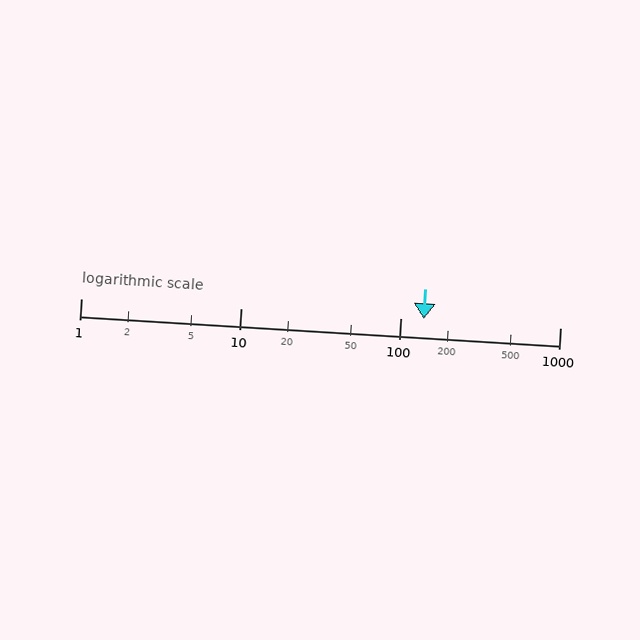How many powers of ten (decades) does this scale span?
The scale spans 3 decades, from 1 to 1000.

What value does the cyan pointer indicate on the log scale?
The pointer indicates approximately 140.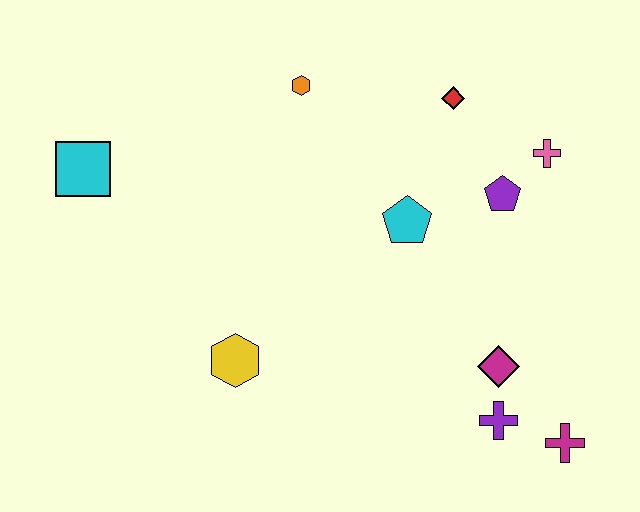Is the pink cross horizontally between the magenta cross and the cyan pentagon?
Yes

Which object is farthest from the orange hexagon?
The magenta cross is farthest from the orange hexagon.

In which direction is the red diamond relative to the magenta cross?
The red diamond is above the magenta cross.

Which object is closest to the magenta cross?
The purple cross is closest to the magenta cross.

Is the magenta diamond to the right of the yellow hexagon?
Yes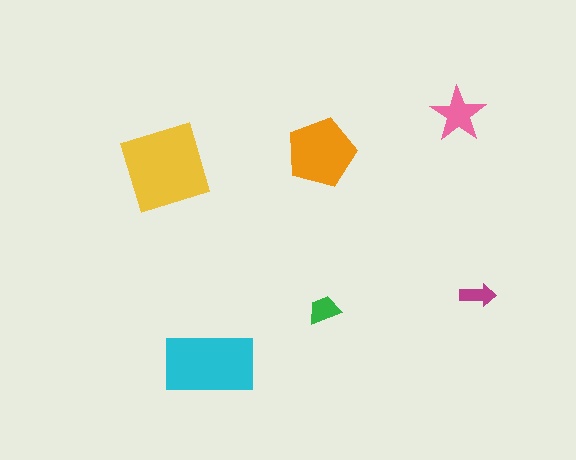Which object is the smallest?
The magenta arrow.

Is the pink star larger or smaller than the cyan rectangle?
Smaller.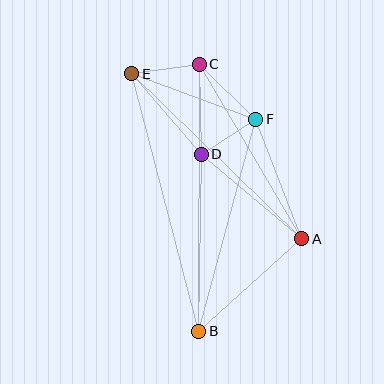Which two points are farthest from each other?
Points B and C are farthest from each other.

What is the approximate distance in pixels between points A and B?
The distance between A and B is approximately 138 pixels.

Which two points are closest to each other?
Points D and F are closest to each other.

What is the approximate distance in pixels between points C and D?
The distance between C and D is approximately 90 pixels.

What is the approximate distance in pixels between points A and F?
The distance between A and F is approximately 128 pixels.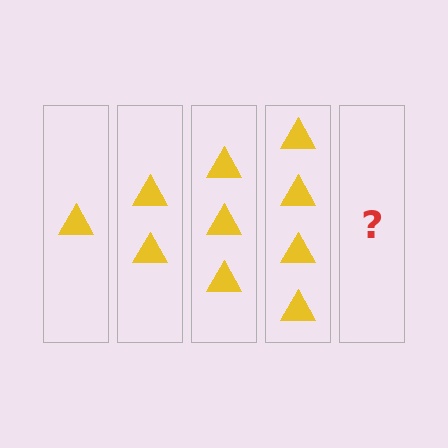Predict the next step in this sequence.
The next step is 5 triangles.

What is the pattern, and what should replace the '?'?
The pattern is that each step adds one more triangle. The '?' should be 5 triangles.